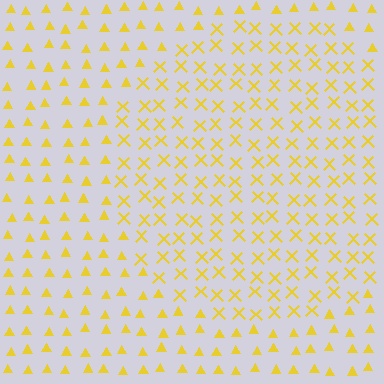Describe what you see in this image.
The image is filled with small yellow elements arranged in a uniform grid. A circle-shaped region contains X marks, while the surrounding area contains triangles. The boundary is defined purely by the change in element shape.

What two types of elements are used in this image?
The image uses X marks inside the circle region and triangles outside it.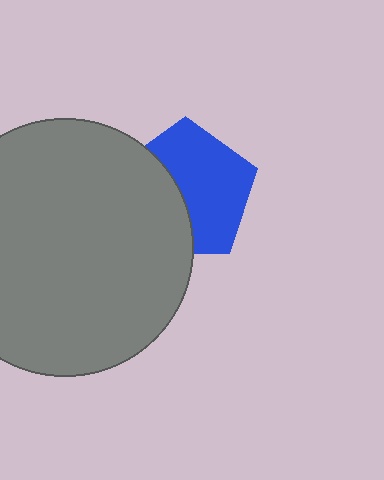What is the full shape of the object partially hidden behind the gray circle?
The partially hidden object is a blue pentagon.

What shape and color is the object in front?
The object in front is a gray circle.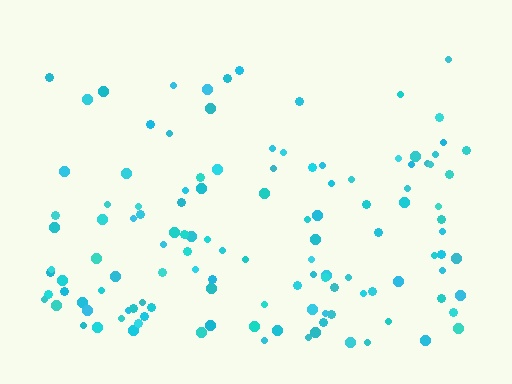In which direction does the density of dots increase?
From top to bottom, with the bottom side densest.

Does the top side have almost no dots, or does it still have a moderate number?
Still a moderate number, just noticeably fewer than the bottom.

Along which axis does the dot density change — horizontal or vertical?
Vertical.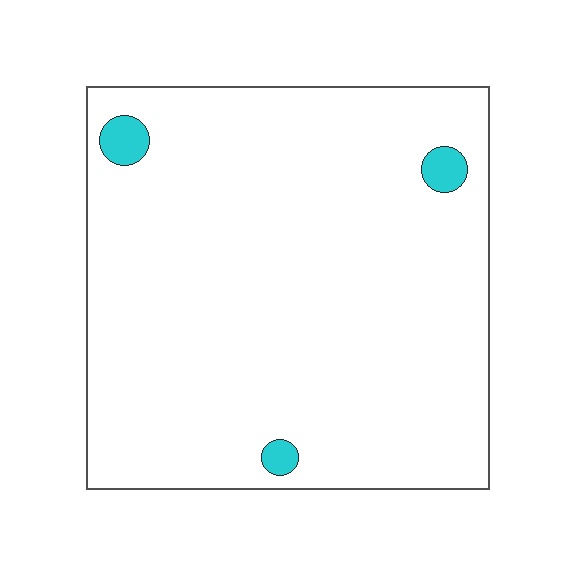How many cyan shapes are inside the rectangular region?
3.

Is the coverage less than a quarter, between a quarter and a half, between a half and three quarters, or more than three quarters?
Less than a quarter.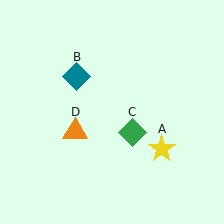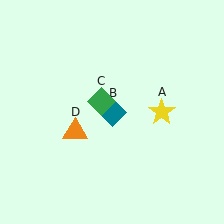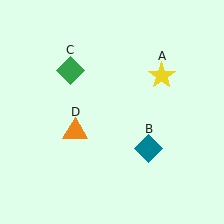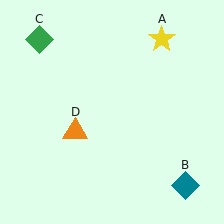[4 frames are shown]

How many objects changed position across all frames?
3 objects changed position: yellow star (object A), teal diamond (object B), green diamond (object C).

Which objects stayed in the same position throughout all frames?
Orange triangle (object D) remained stationary.